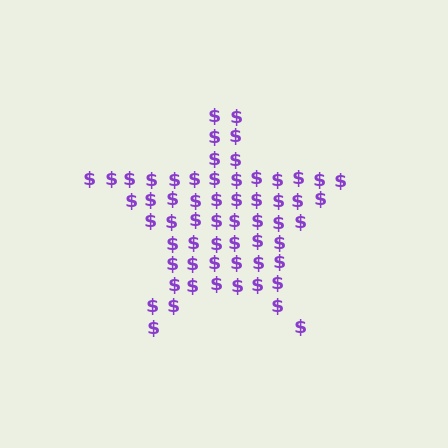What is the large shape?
The large shape is a star.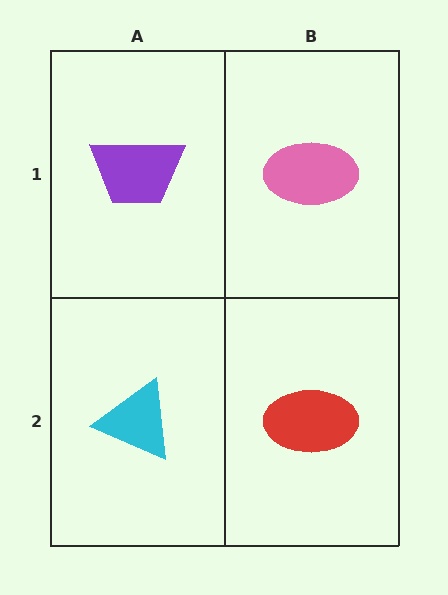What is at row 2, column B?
A red ellipse.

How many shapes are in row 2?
2 shapes.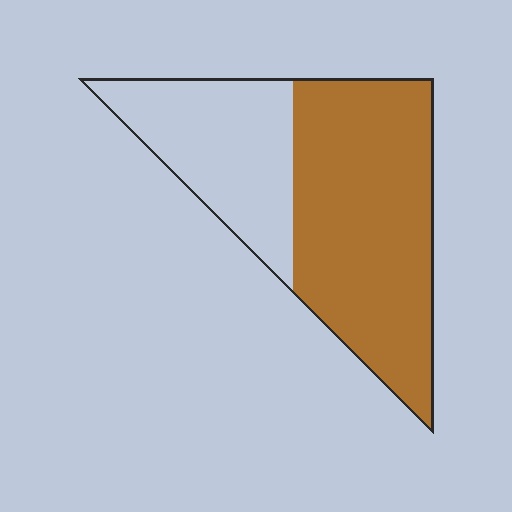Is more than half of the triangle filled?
Yes.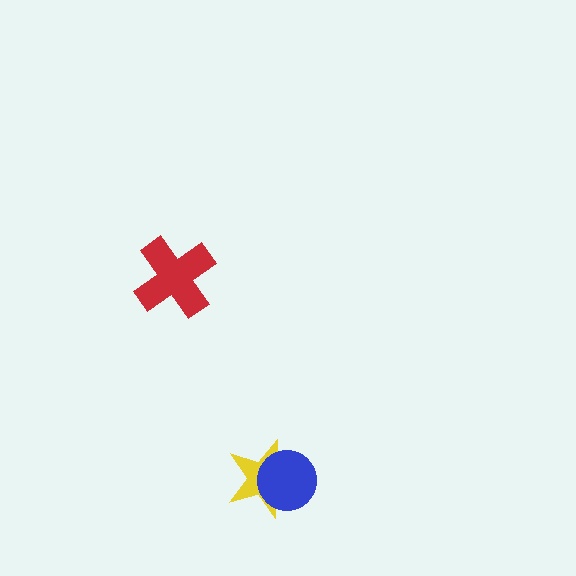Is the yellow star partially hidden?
Yes, it is partially covered by another shape.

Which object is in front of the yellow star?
The blue circle is in front of the yellow star.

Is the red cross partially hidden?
No, no other shape covers it.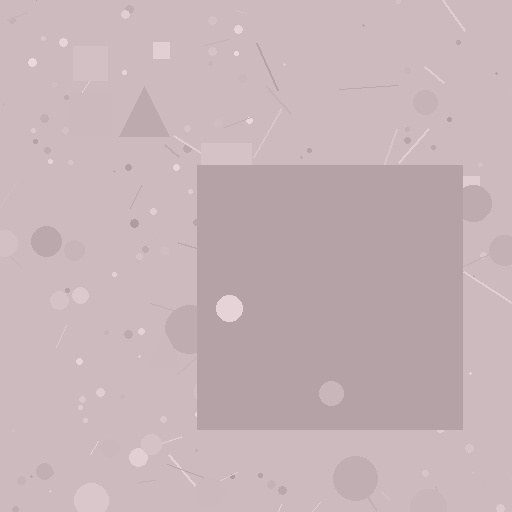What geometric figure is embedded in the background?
A square is embedded in the background.